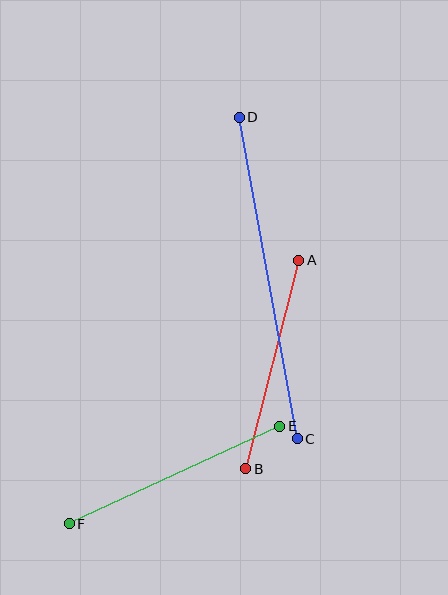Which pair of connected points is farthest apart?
Points C and D are farthest apart.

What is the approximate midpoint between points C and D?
The midpoint is at approximately (268, 278) pixels.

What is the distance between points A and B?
The distance is approximately 215 pixels.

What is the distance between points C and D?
The distance is approximately 327 pixels.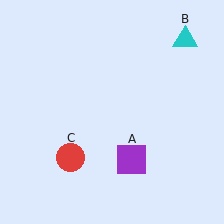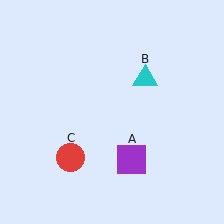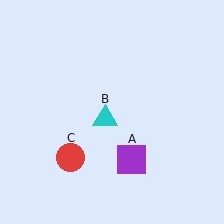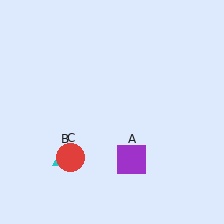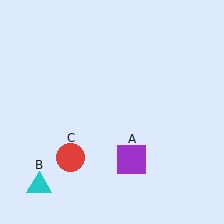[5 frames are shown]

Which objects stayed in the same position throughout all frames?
Purple square (object A) and red circle (object C) remained stationary.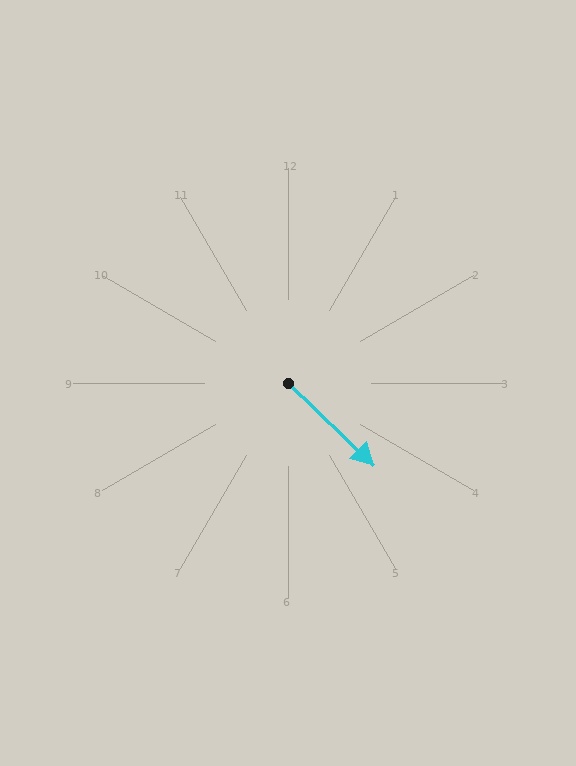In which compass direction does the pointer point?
Southeast.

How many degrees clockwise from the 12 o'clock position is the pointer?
Approximately 134 degrees.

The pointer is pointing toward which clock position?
Roughly 4 o'clock.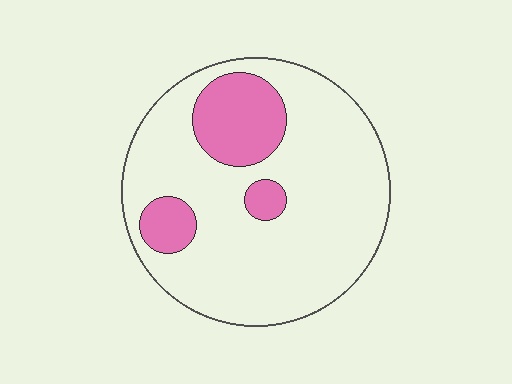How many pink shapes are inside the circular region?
3.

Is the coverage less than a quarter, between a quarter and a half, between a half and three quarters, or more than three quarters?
Less than a quarter.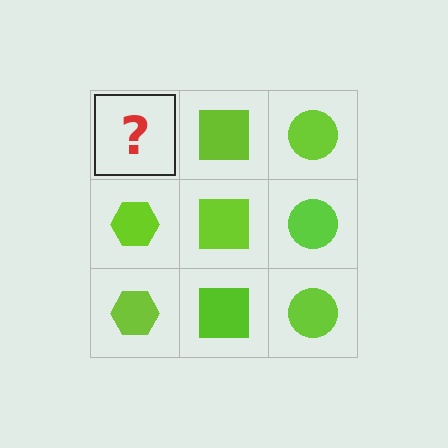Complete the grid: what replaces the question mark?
The question mark should be replaced with a lime hexagon.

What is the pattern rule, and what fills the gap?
The rule is that each column has a consistent shape. The gap should be filled with a lime hexagon.